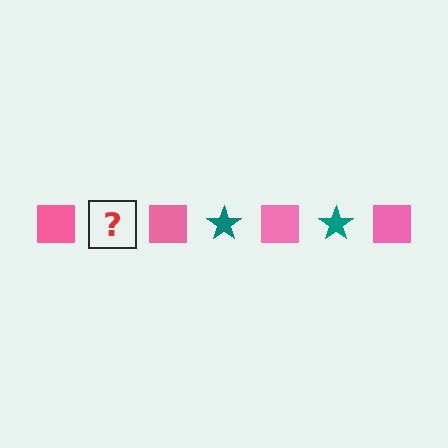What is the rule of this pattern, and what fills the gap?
The rule is that the pattern alternates between pink square and teal star. The gap should be filled with a teal star.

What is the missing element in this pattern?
The missing element is a teal star.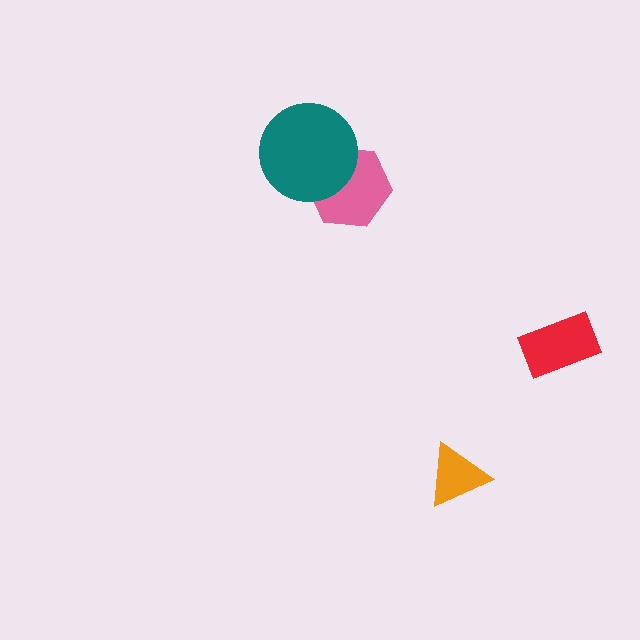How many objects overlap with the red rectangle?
0 objects overlap with the red rectangle.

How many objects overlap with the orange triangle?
0 objects overlap with the orange triangle.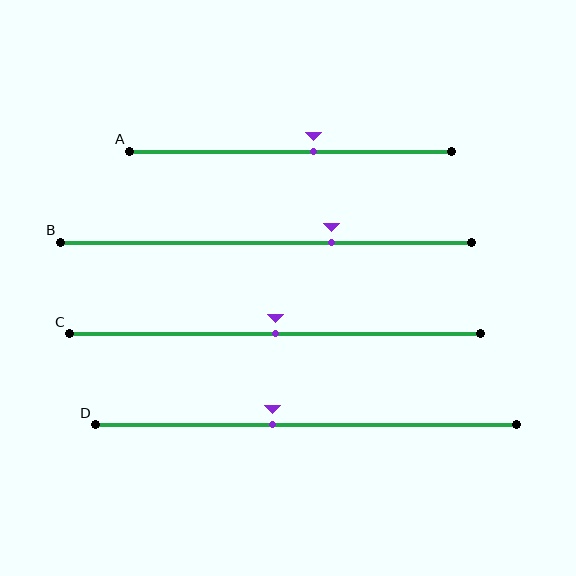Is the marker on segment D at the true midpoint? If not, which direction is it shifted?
No, the marker on segment D is shifted to the left by about 8% of the segment length.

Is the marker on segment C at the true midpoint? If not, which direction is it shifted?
Yes, the marker on segment C is at the true midpoint.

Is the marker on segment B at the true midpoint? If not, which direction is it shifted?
No, the marker on segment B is shifted to the right by about 16% of the segment length.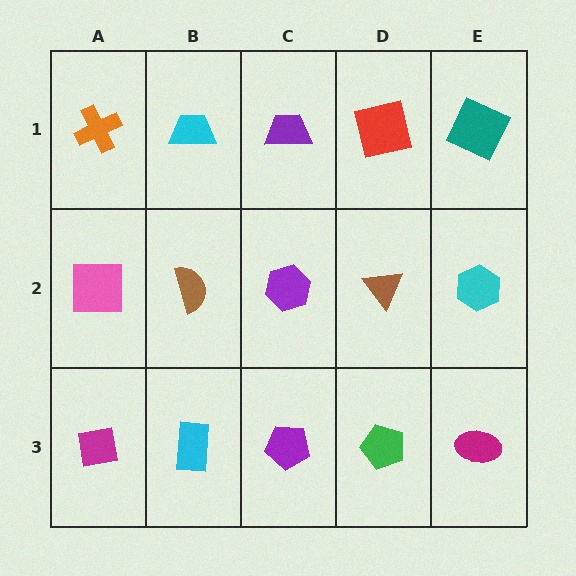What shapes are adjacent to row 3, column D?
A brown triangle (row 2, column D), a purple pentagon (row 3, column C), a magenta ellipse (row 3, column E).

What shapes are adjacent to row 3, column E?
A cyan hexagon (row 2, column E), a green pentagon (row 3, column D).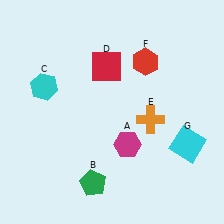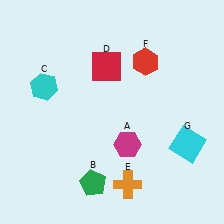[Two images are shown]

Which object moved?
The orange cross (E) moved down.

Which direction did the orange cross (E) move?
The orange cross (E) moved down.